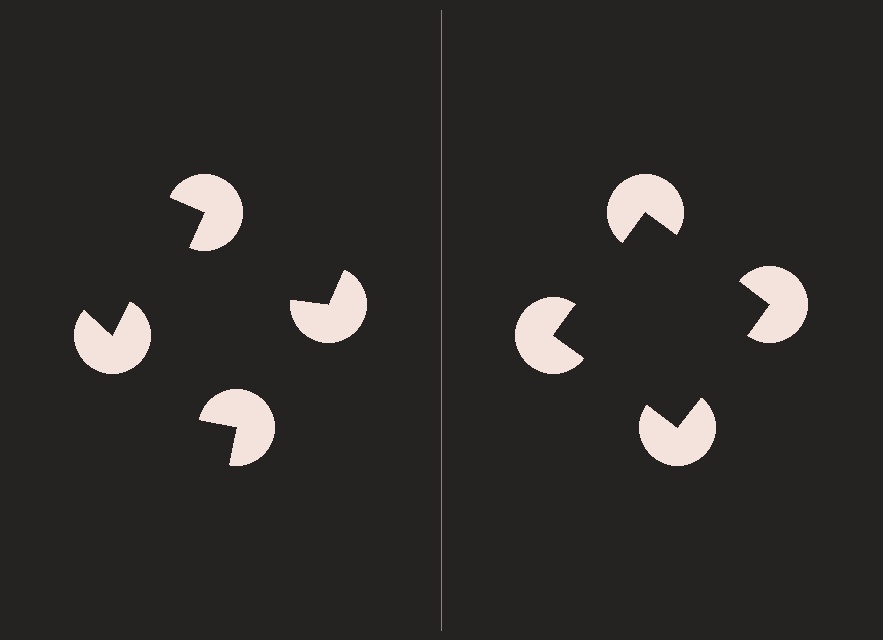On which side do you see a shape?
An illusory square appears on the right side. On the left side the wedge cuts are rotated, so no coherent shape forms.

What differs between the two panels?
The pac-man discs are positioned identically on both sides; only the wedge orientations differ. On the right they align to a square; on the left they are misaligned.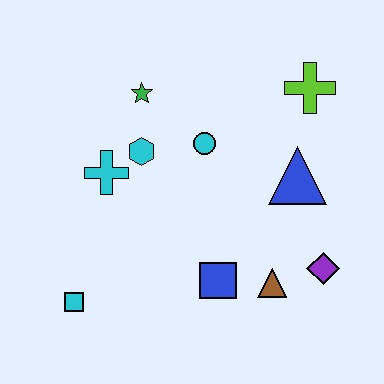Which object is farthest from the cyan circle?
The cyan square is farthest from the cyan circle.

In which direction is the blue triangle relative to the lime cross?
The blue triangle is below the lime cross.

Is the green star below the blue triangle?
No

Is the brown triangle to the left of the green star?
No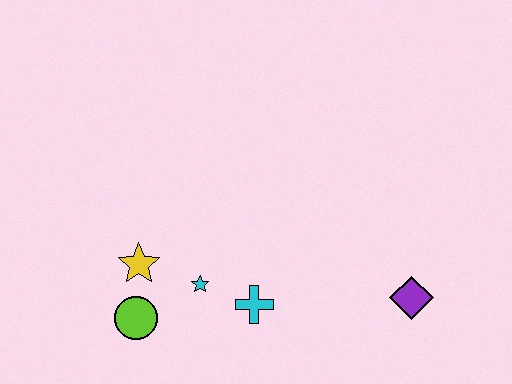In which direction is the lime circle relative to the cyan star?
The lime circle is to the left of the cyan star.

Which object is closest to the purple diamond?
The cyan cross is closest to the purple diamond.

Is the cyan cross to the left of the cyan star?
No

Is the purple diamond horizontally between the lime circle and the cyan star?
No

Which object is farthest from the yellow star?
The purple diamond is farthest from the yellow star.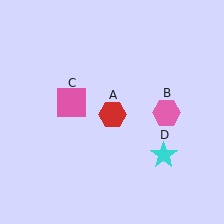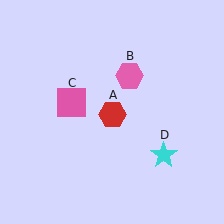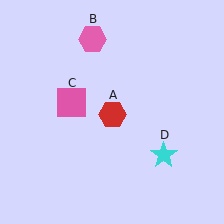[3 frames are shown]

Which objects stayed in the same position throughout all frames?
Red hexagon (object A) and pink square (object C) and cyan star (object D) remained stationary.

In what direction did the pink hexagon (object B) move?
The pink hexagon (object B) moved up and to the left.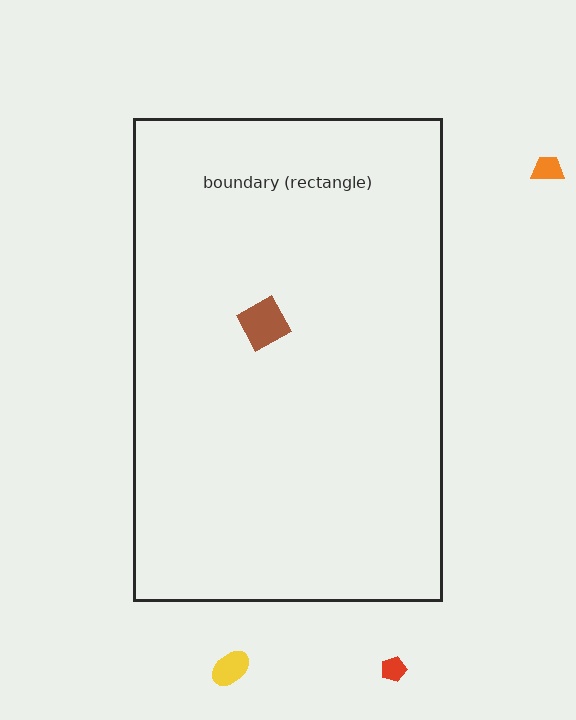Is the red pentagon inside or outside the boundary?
Outside.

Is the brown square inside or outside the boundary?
Inside.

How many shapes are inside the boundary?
1 inside, 3 outside.